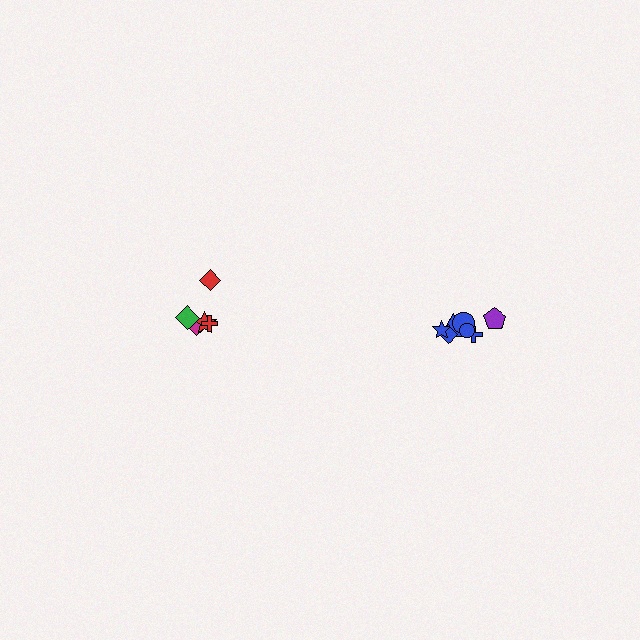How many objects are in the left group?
There are 5 objects.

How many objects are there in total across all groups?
There are 12 objects.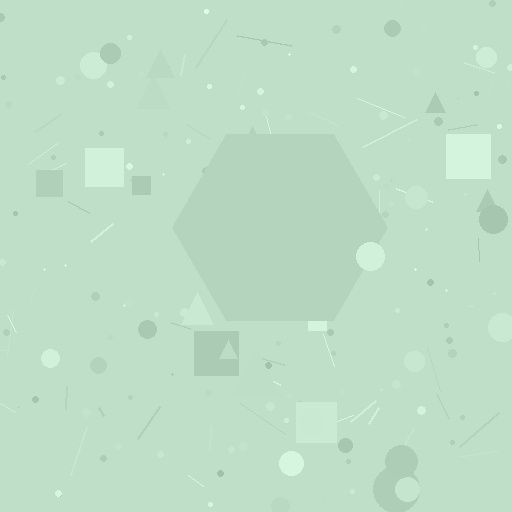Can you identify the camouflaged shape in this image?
The camouflaged shape is a hexagon.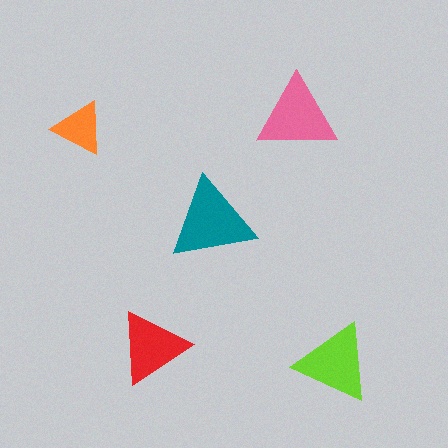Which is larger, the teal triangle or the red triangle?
The teal one.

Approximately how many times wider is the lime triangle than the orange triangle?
About 1.5 times wider.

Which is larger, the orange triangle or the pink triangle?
The pink one.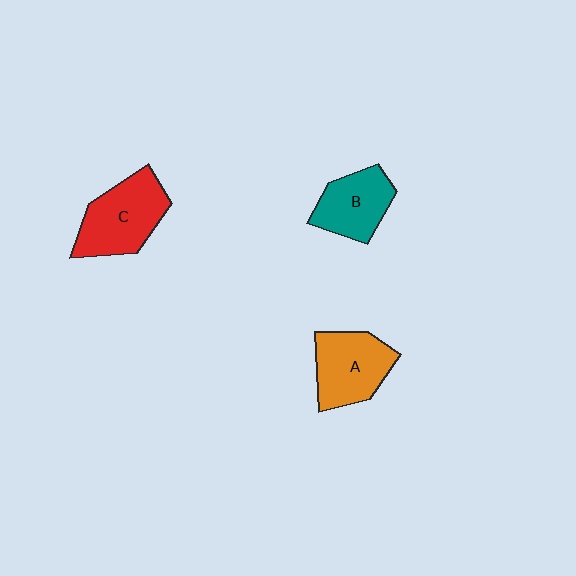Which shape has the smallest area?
Shape B (teal).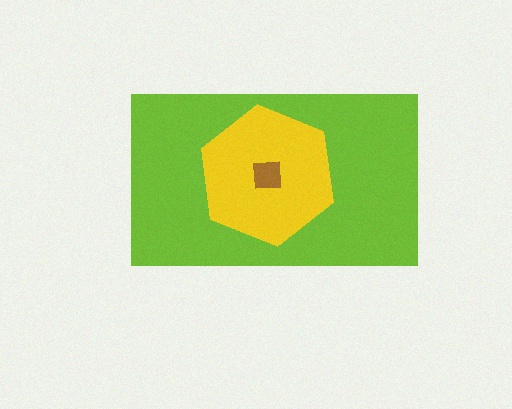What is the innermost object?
The brown square.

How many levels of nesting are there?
3.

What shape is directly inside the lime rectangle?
The yellow hexagon.